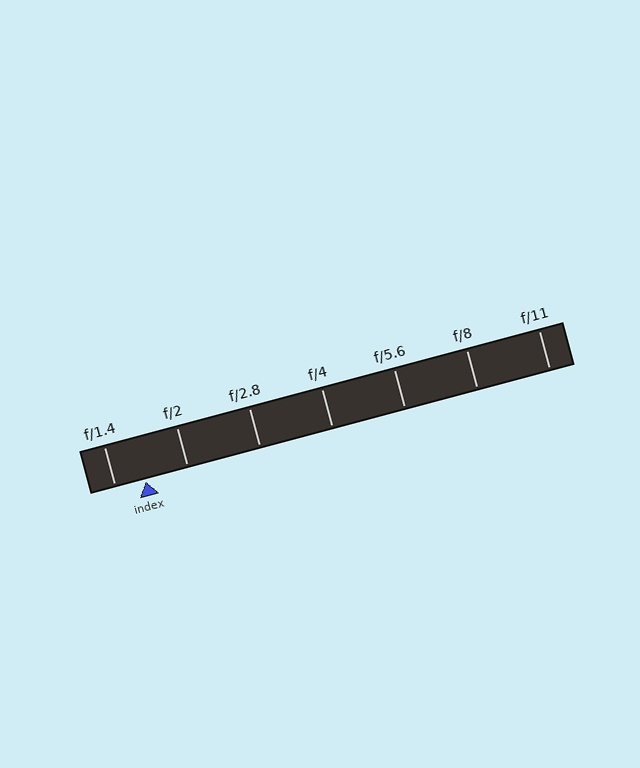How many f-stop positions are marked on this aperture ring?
There are 7 f-stop positions marked.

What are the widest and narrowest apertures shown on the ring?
The widest aperture shown is f/1.4 and the narrowest is f/11.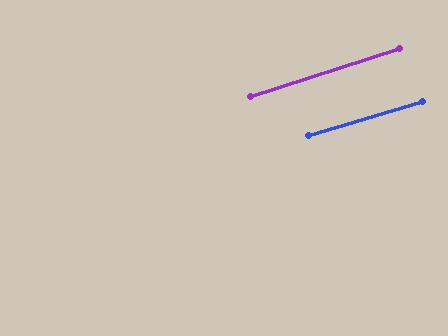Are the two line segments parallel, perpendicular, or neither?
Parallel — their directions differ by only 1.0°.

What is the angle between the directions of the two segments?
Approximately 1 degree.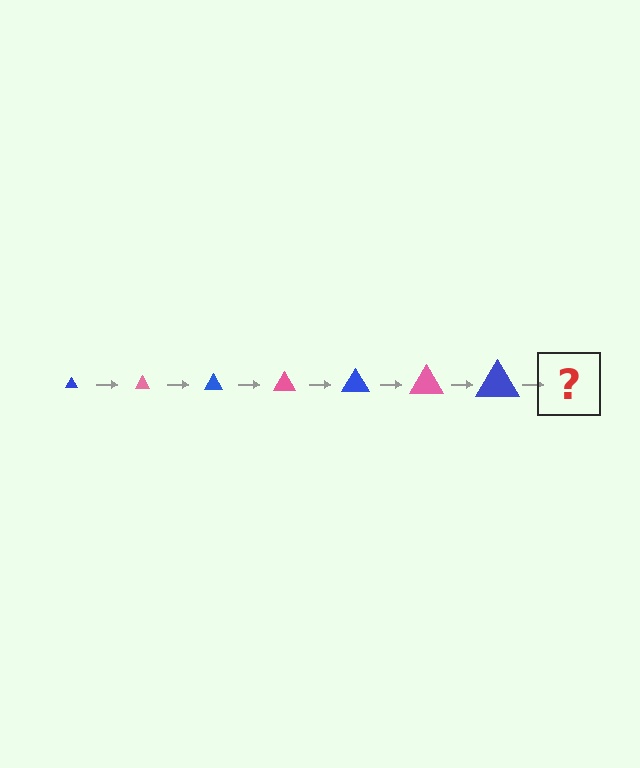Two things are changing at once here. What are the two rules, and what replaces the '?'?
The two rules are that the triangle grows larger each step and the color cycles through blue and pink. The '?' should be a pink triangle, larger than the previous one.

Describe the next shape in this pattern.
It should be a pink triangle, larger than the previous one.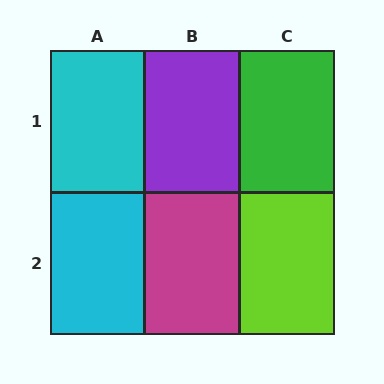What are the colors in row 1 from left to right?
Cyan, purple, green.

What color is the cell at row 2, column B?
Magenta.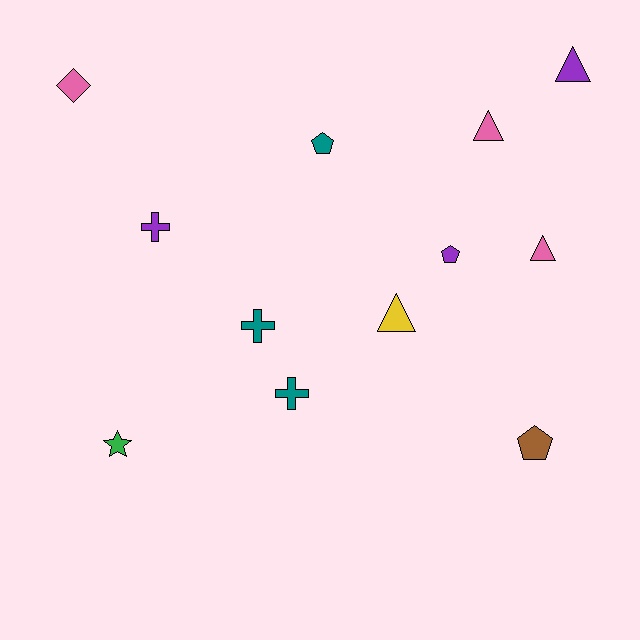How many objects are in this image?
There are 12 objects.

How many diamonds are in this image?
There is 1 diamond.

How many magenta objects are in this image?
There are no magenta objects.